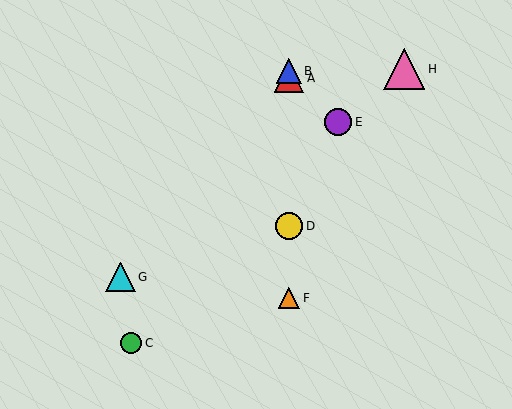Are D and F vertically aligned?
Yes, both are at x≈289.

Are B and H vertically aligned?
No, B is at x≈289 and H is at x≈404.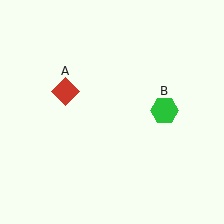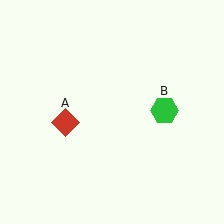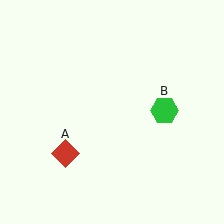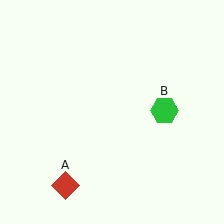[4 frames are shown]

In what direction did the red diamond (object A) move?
The red diamond (object A) moved down.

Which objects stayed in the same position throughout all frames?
Green hexagon (object B) remained stationary.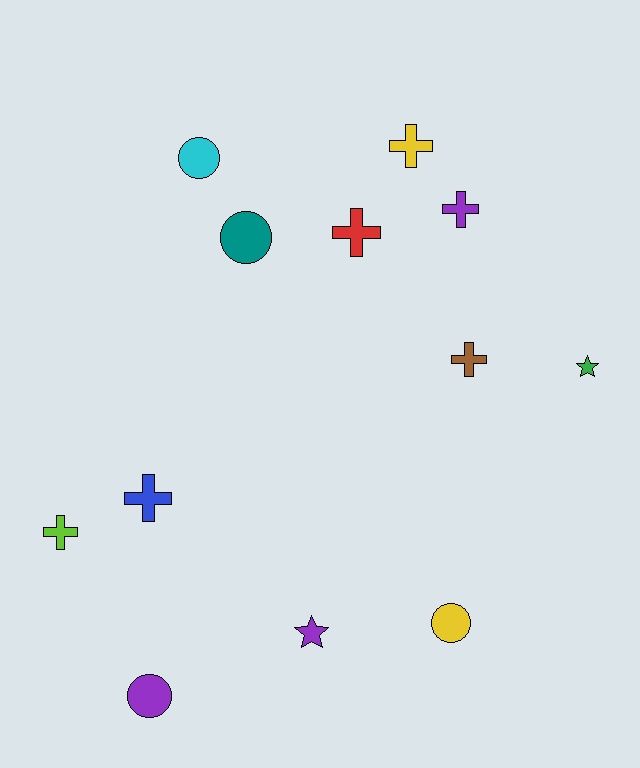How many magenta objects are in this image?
There are no magenta objects.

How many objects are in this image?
There are 12 objects.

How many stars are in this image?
There are 2 stars.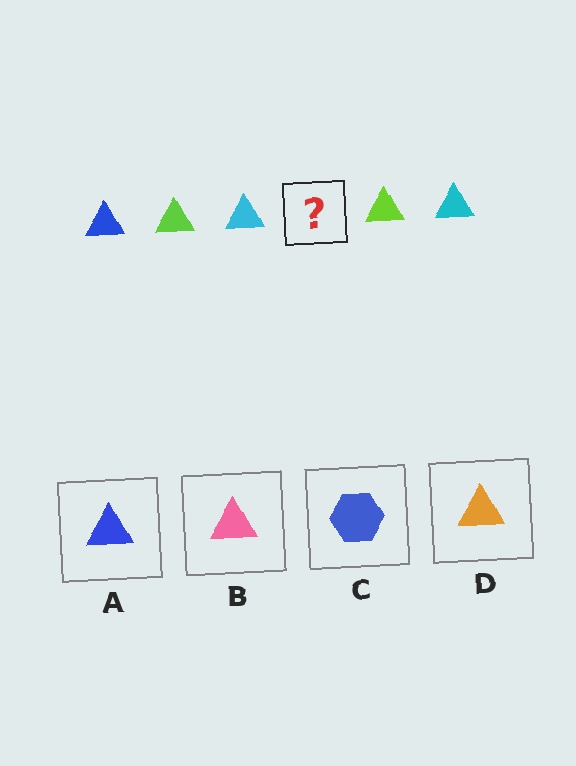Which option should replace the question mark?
Option A.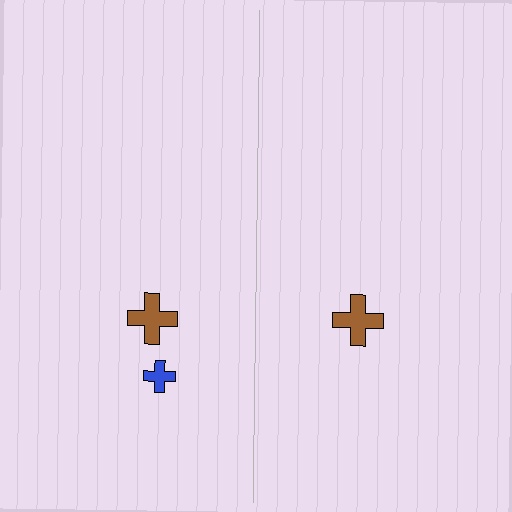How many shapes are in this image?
There are 3 shapes in this image.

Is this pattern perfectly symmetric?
No, the pattern is not perfectly symmetric. A blue cross is missing from the right side.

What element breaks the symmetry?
A blue cross is missing from the right side.